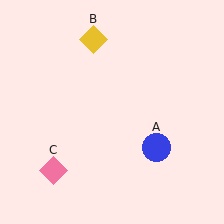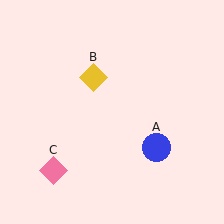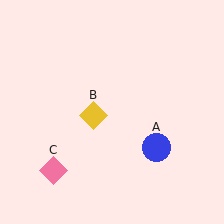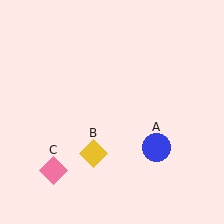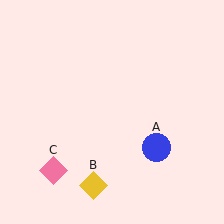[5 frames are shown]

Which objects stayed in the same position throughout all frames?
Blue circle (object A) and pink diamond (object C) remained stationary.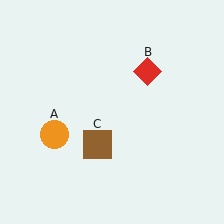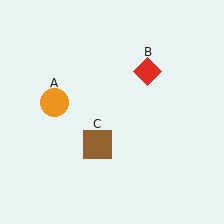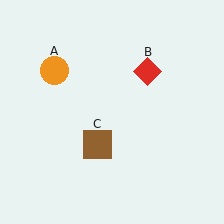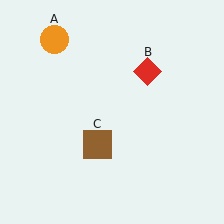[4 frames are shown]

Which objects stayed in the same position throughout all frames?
Red diamond (object B) and brown square (object C) remained stationary.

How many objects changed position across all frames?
1 object changed position: orange circle (object A).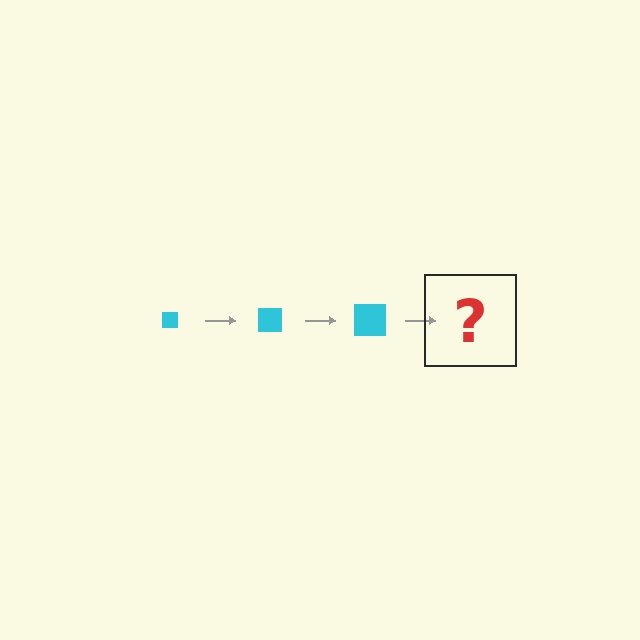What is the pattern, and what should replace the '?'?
The pattern is that the square gets progressively larger each step. The '?' should be a cyan square, larger than the previous one.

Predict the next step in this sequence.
The next step is a cyan square, larger than the previous one.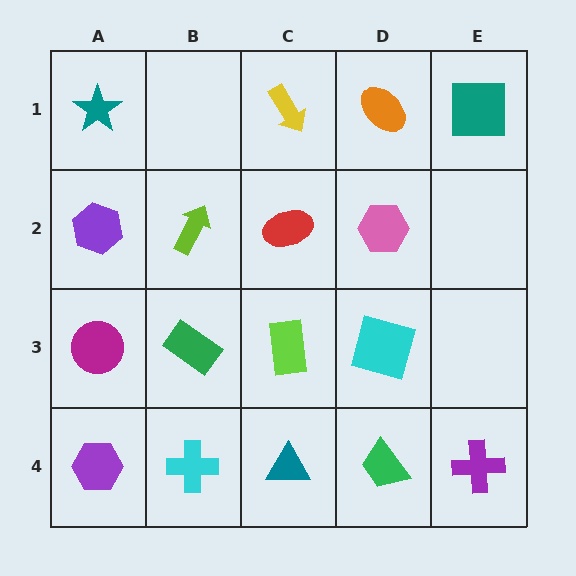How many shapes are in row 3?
4 shapes.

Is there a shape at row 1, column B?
No, that cell is empty.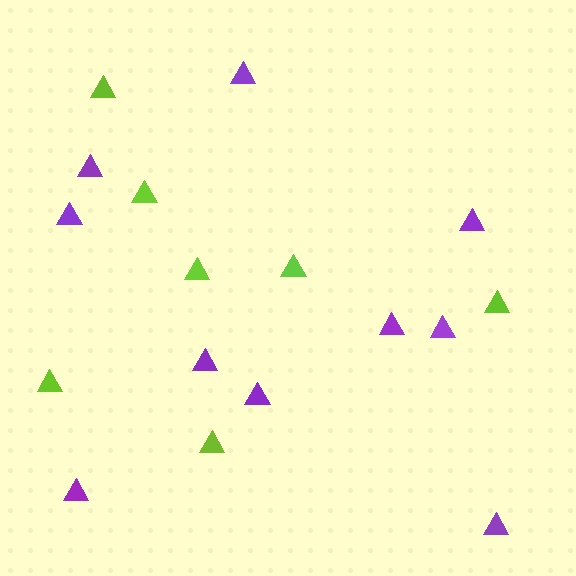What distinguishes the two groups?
There are 2 groups: one group of lime triangles (7) and one group of purple triangles (10).